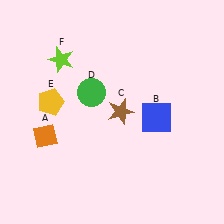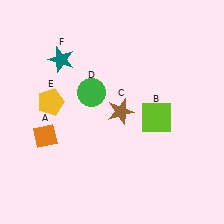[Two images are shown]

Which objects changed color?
B changed from blue to lime. F changed from lime to teal.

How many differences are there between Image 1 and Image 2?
There are 2 differences between the two images.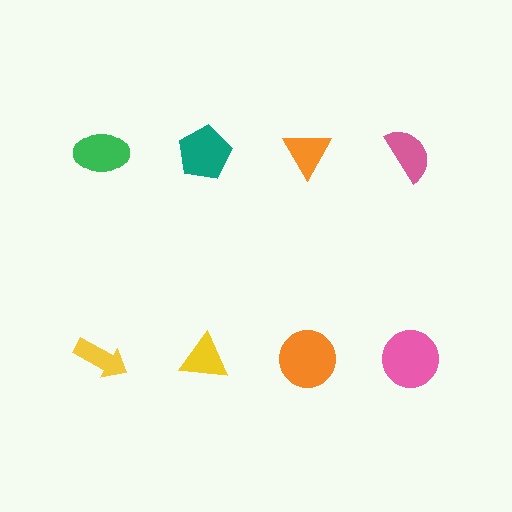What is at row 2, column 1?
A yellow arrow.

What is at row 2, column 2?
A yellow triangle.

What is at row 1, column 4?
A pink semicircle.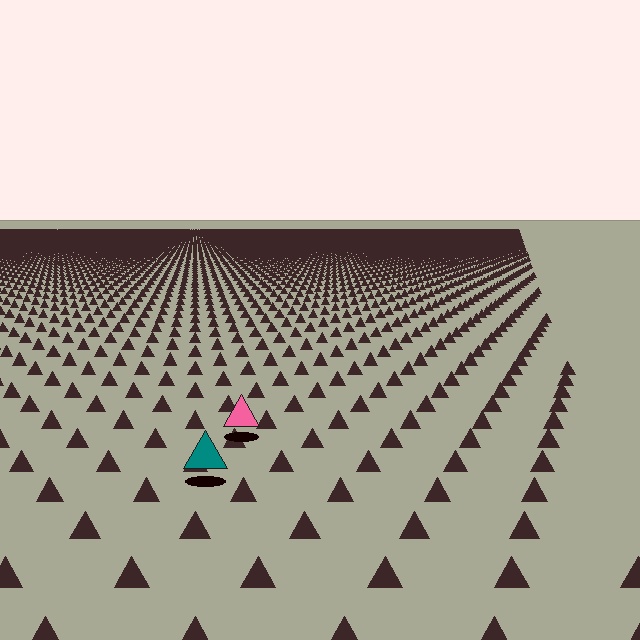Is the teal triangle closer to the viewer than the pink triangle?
Yes. The teal triangle is closer — you can tell from the texture gradient: the ground texture is coarser near it.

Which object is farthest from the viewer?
The pink triangle is farthest from the viewer. It appears smaller and the ground texture around it is denser.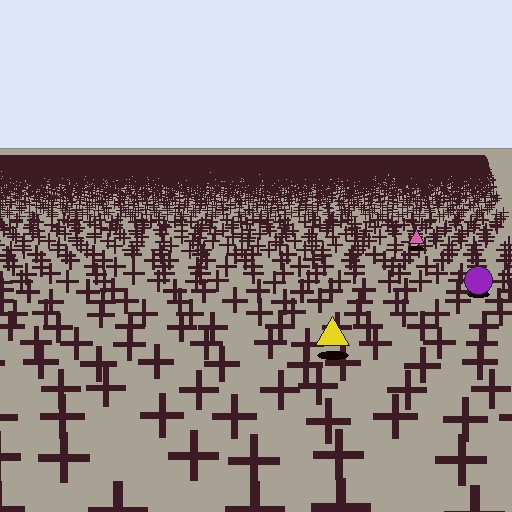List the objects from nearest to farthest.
From nearest to farthest: the yellow triangle, the purple circle, the pink triangle.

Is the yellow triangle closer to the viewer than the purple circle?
Yes. The yellow triangle is closer — you can tell from the texture gradient: the ground texture is coarser near it.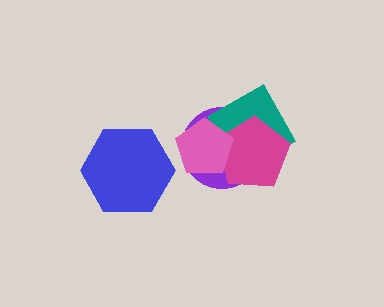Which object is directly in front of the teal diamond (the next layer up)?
The magenta pentagon is directly in front of the teal diamond.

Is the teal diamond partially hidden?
Yes, it is partially covered by another shape.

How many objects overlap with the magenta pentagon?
3 objects overlap with the magenta pentagon.